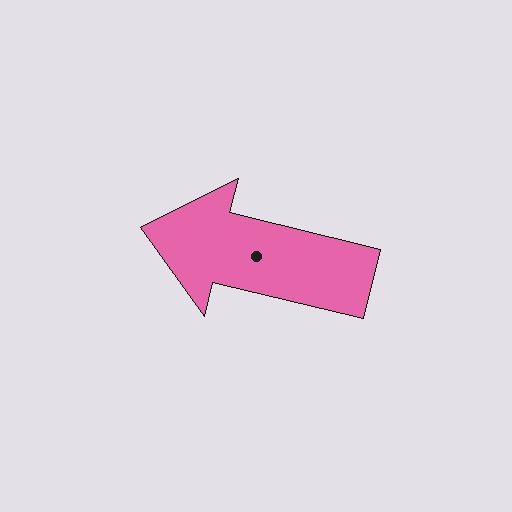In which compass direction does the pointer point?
West.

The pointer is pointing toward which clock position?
Roughly 9 o'clock.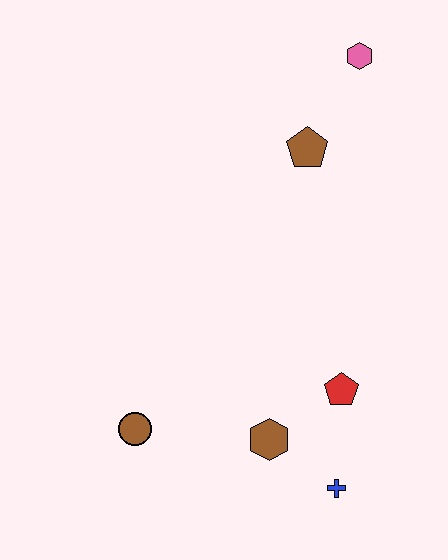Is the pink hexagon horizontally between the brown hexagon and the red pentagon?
No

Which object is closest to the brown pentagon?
The pink hexagon is closest to the brown pentagon.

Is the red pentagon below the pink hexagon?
Yes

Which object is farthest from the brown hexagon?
The pink hexagon is farthest from the brown hexagon.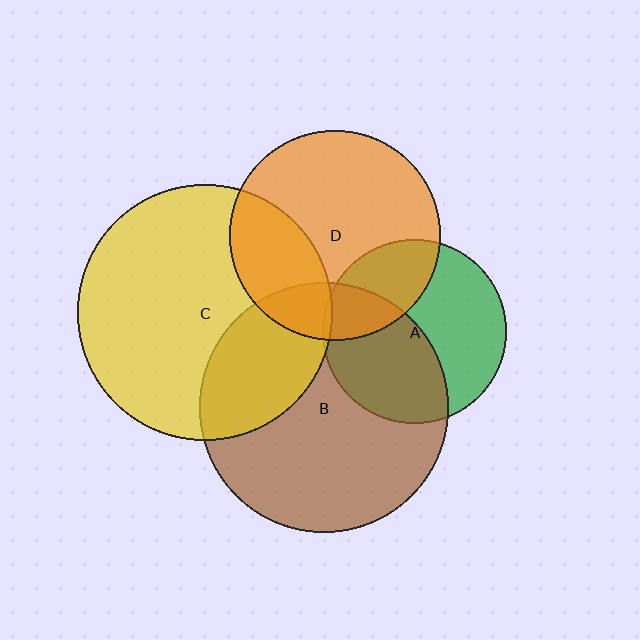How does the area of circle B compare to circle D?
Approximately 1.4 times.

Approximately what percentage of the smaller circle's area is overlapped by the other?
Approximately 30%.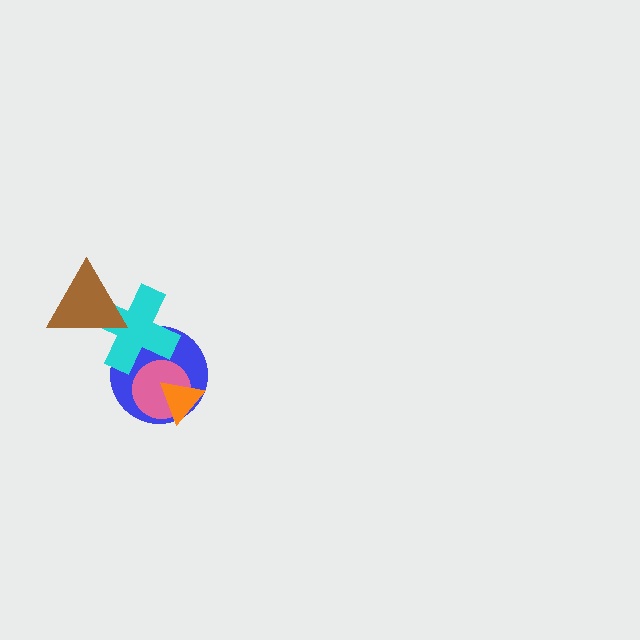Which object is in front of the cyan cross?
The brown triangle is in front of the cyan cross.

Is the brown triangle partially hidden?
No, no other shape covers it.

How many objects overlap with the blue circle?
3 objects overlap with the blue circle.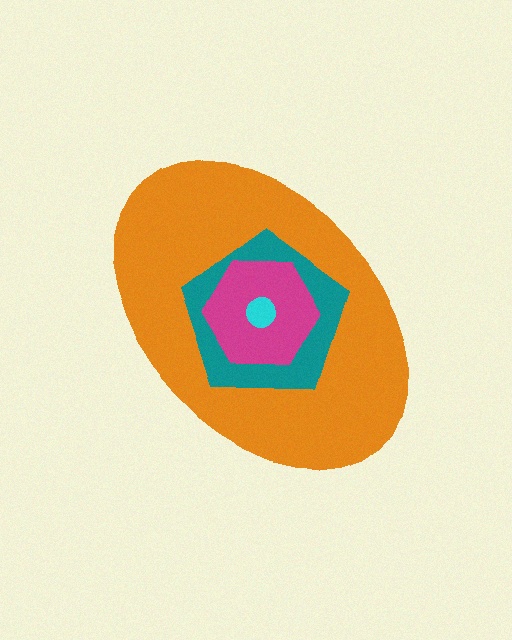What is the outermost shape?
The orange ellipse.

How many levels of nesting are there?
4.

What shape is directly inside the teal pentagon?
The magenta hexagon.